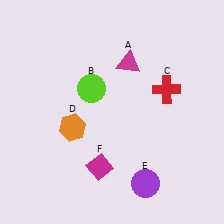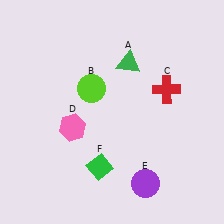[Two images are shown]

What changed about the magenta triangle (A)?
In Image 1, A is magenta. In Image 2, it changed to green.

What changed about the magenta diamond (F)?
In Image 1, F is magenta. In Image 2, it changed to green.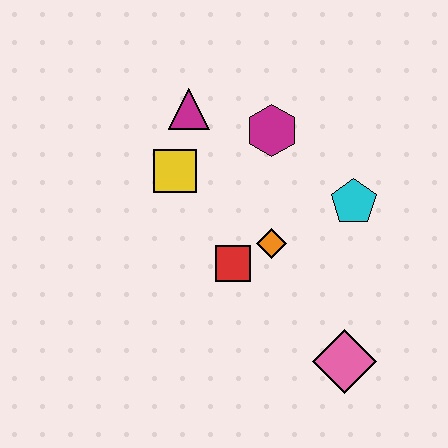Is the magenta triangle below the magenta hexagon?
No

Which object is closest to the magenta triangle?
The yellow square is closest to the magenta triangle.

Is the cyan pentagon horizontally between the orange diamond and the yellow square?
No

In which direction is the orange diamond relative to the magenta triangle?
The orange diamond is below the magenta triangle.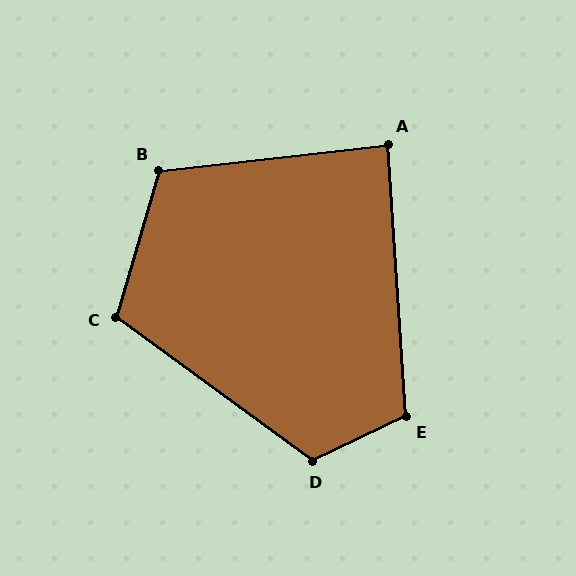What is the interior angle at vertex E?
Approximately 112 degrees (obtuse).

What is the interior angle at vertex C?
Approximately 110 degrees (obtuse).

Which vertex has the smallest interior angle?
A, at approximately 87 degrees.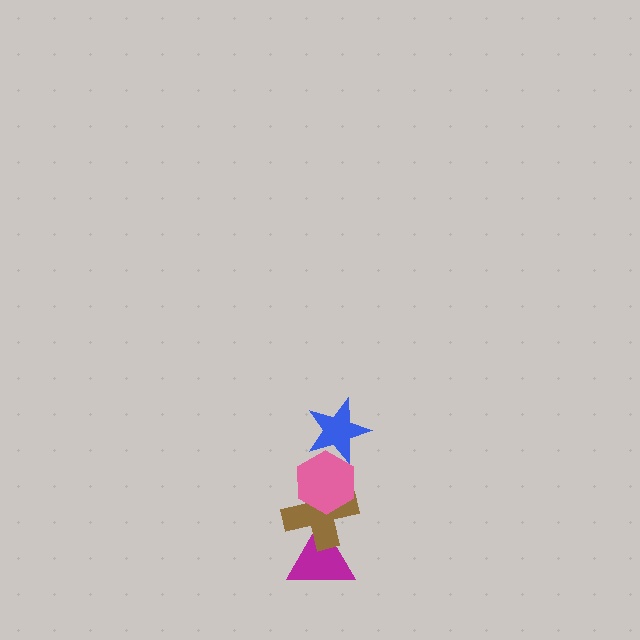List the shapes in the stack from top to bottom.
From top to bottom: the blue star, the pink hexagon, the brown cross, the magenta triangle.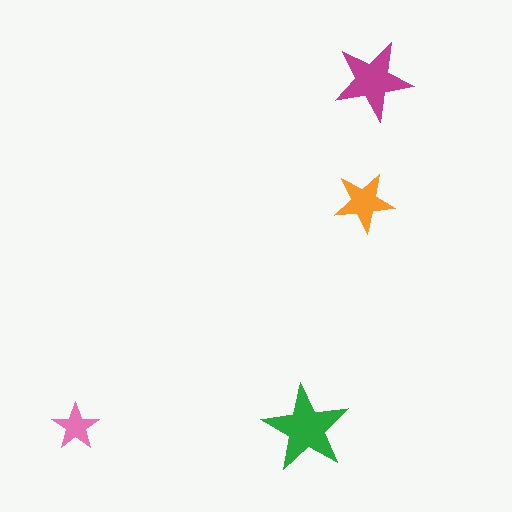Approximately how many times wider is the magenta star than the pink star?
About 1.5 times wider.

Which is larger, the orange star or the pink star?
The orange one.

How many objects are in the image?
There are 4 objects in the image.